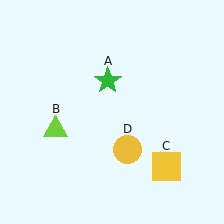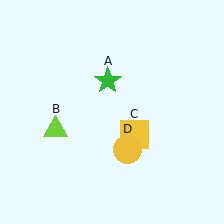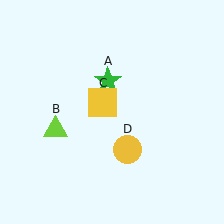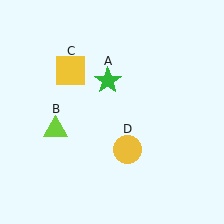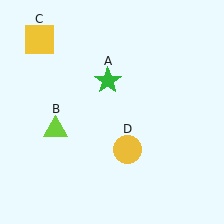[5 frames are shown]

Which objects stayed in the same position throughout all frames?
Green star (object A) and lime triangle (object B) and yellow circle (object D) remained stationary.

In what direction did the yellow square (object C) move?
The yellow square (object C) moved up and to the left.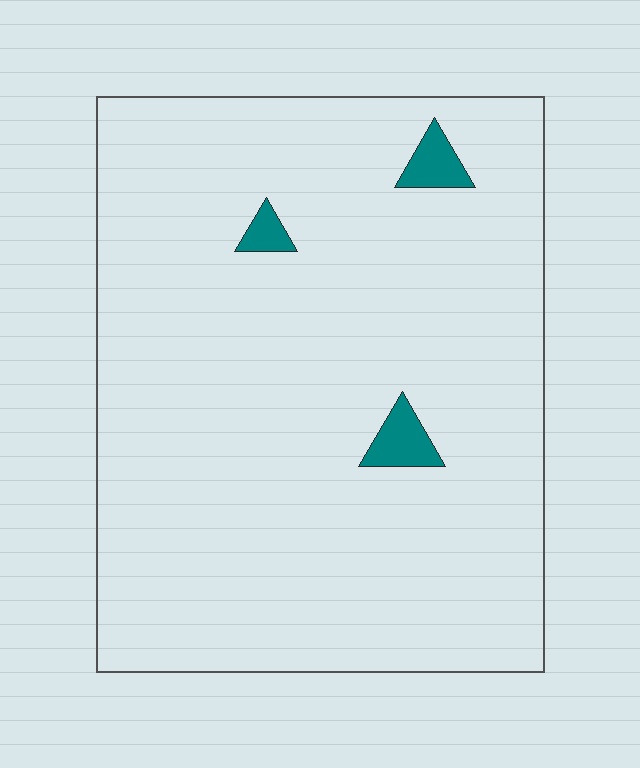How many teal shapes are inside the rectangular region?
3.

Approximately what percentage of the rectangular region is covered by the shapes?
Approximately 5%.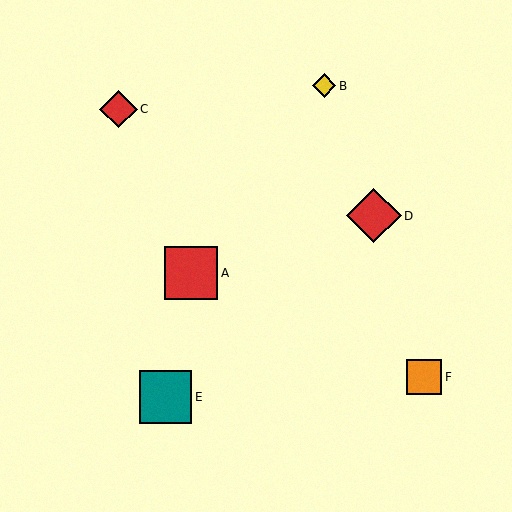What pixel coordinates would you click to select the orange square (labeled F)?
Click at (424, 377) to select the orange square F.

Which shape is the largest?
The red diamond (labeled D) is the largest.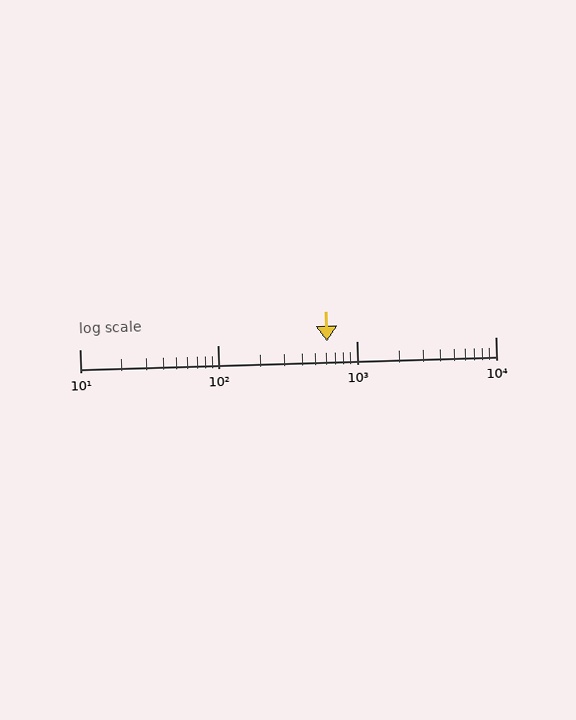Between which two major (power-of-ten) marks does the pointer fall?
The pointer is between 100 and 1000.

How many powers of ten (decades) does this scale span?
The scale spans 3 decades, from 10 to 10000.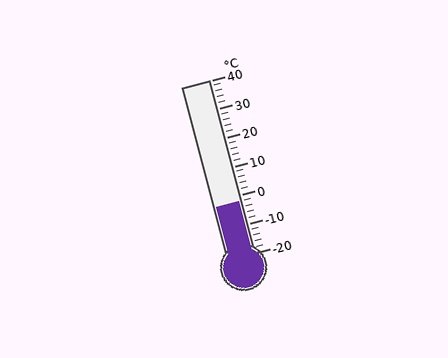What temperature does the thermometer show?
The thermometer shows approximately -2°C.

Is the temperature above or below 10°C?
The temperature is below 10°C.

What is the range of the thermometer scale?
The thermometer scale ranges from -20°C to 40°C.